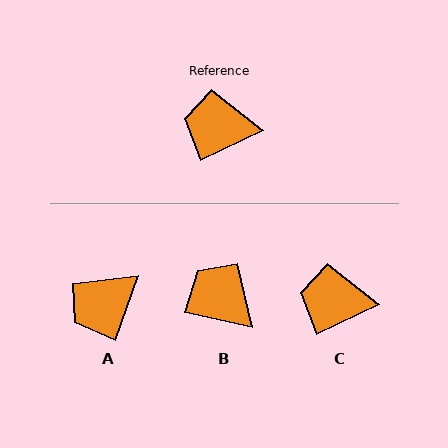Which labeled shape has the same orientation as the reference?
C.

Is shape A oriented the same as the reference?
No, it is off by about 45 degrees.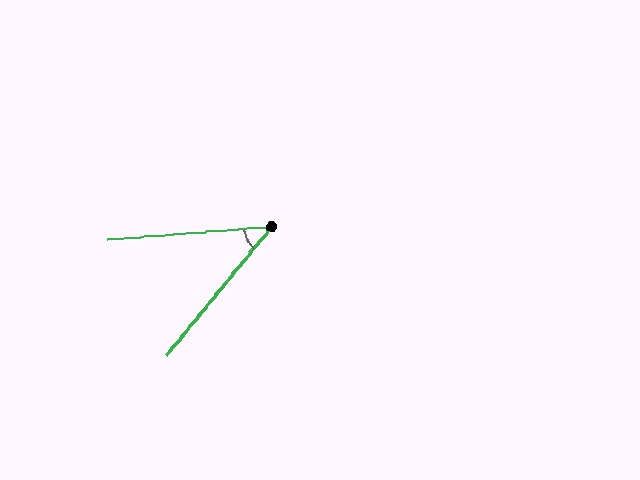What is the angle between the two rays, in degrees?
Approximately 46 degrees.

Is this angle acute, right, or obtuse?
It is acute.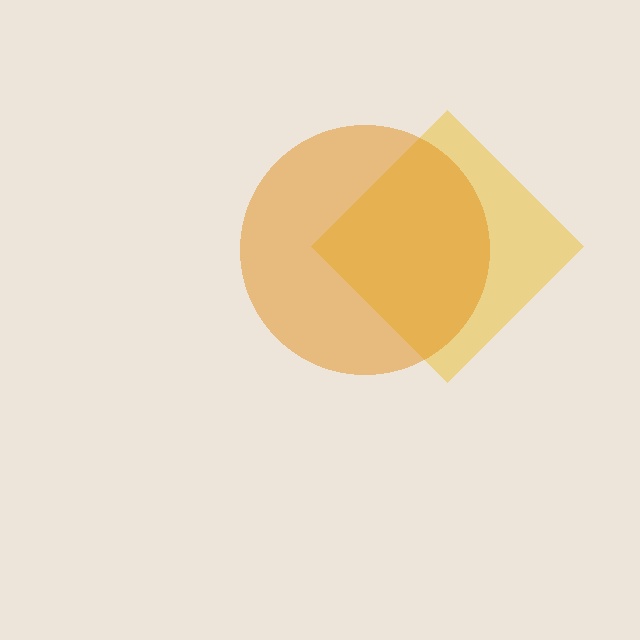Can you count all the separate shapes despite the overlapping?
Yes, there are 2 separate shapes.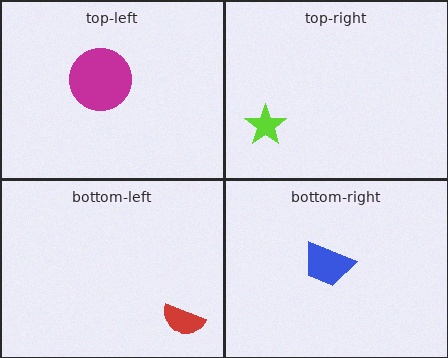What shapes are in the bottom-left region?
The red semicircle.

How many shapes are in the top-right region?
1.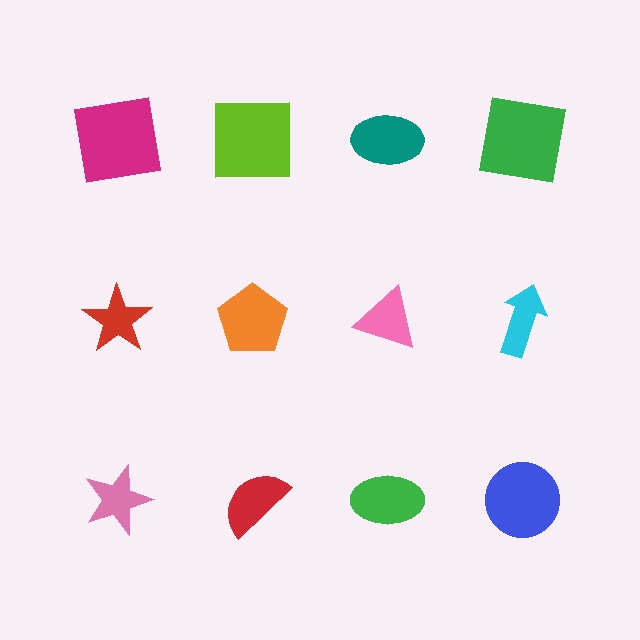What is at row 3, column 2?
A red semicircle.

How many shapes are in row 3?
4 shapes.